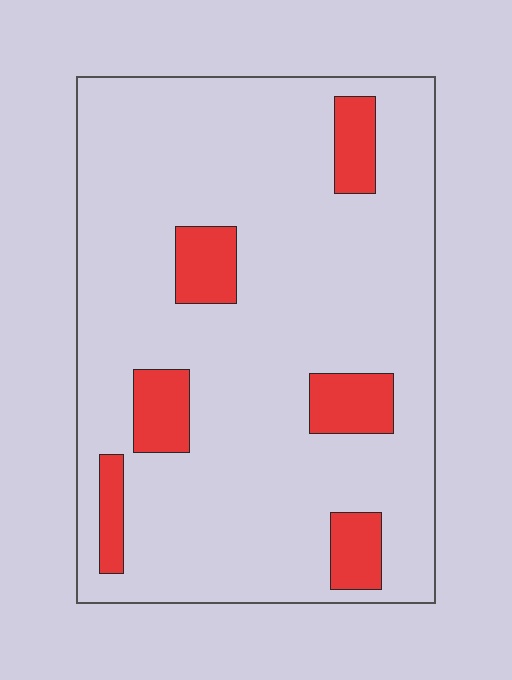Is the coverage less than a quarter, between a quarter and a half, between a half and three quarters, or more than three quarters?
Less than a quarter.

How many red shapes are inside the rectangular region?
6.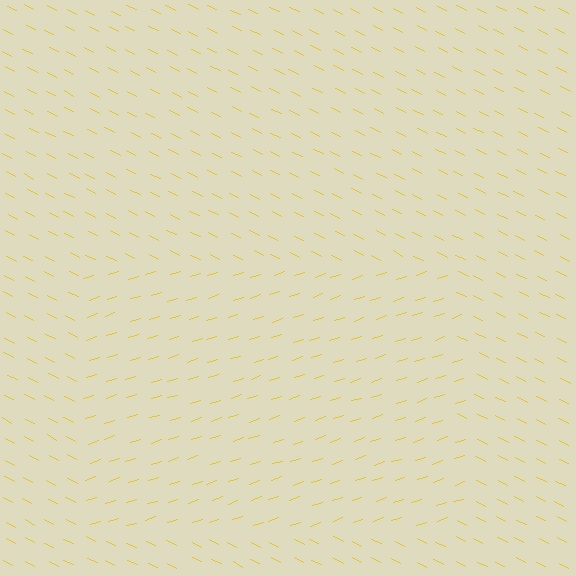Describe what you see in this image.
The image is filled with small yellow line segments. A rectangle region in the image has lines oriented differently from the surrounding lines, creating a visible texture boundary.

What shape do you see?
I see a rectangle.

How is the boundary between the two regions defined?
The boundary is defined purely by a change in line orientation (approximately 45 degrees difference). All lines are the same color and thickness.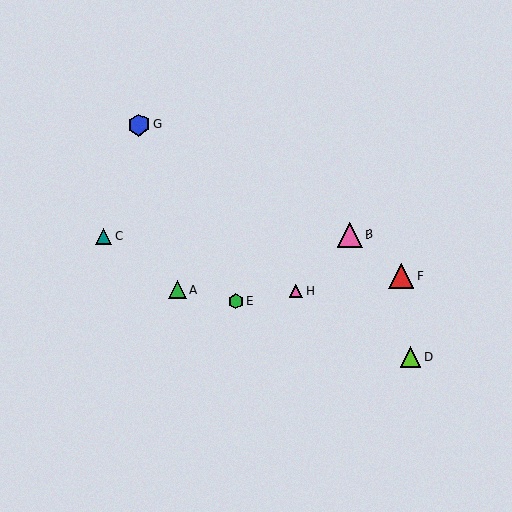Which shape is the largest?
The red triangle (labeled F) is the largest.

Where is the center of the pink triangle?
The center of the pink triangle is at (350, 234).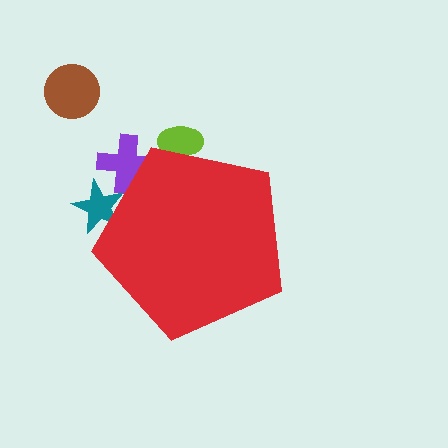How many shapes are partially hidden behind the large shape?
3 shapes are partially hidden.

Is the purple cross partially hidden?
Yes, the purple cross is partially hidden behind the red pentagon.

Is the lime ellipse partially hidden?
Yes, the lime ellipse is partially hidden behind the red pentagon.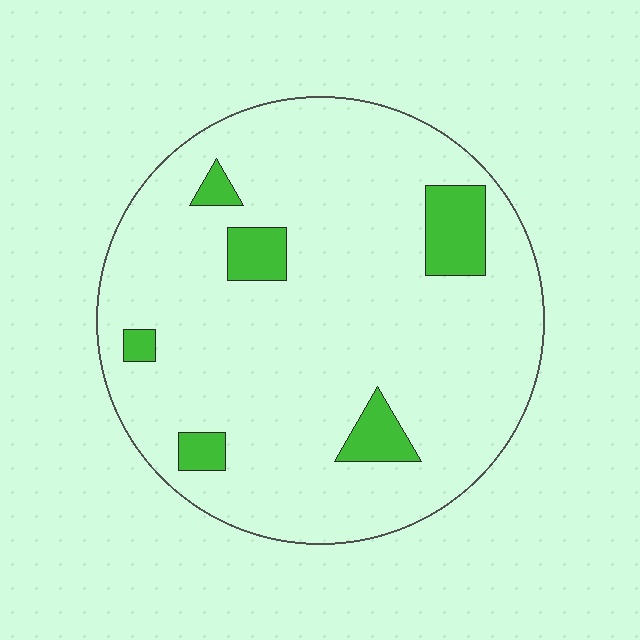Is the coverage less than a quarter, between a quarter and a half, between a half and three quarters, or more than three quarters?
Less than a quarter.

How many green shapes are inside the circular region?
6.